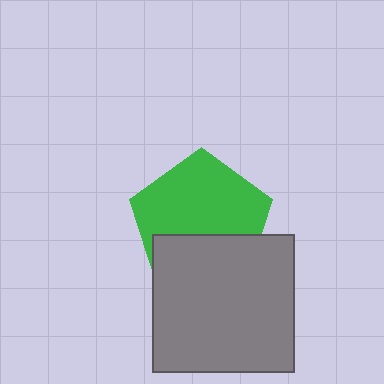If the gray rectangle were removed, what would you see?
You would see the complete green pentagon.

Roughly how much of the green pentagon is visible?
About half of it is visible (roughly 62%).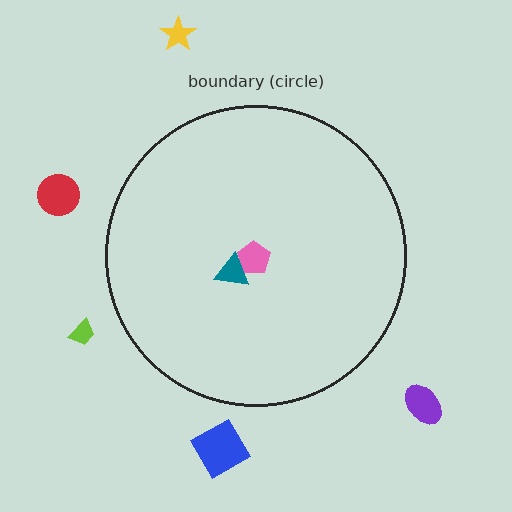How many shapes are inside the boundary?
2 inside, 5 outside.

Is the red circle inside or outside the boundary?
Outside.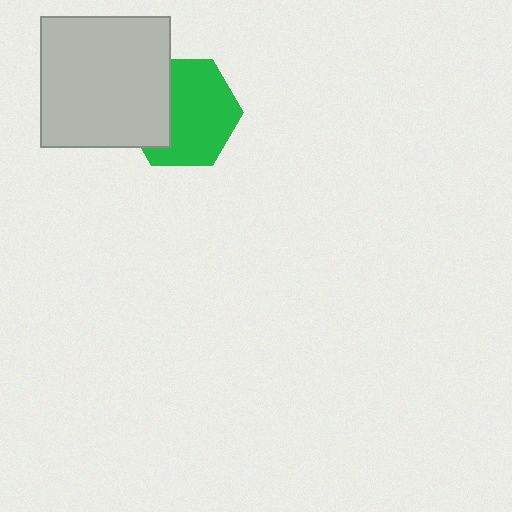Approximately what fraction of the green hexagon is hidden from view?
Roughly 34% of the green hexagon is hidden behind the light gray square.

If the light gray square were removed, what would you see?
You would see the complete green hexagon.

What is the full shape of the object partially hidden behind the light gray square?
The partially hidden object is a green hexagon.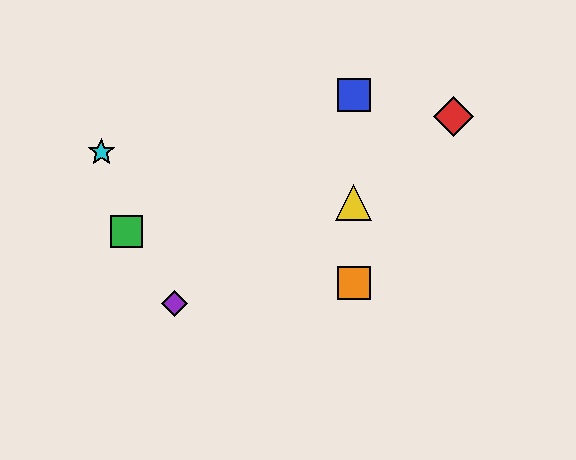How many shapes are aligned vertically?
3 shapes (the blue square, the yellow triangle, the orange square) are aligned vertically.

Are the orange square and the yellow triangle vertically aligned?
Yes, both are at x≈354.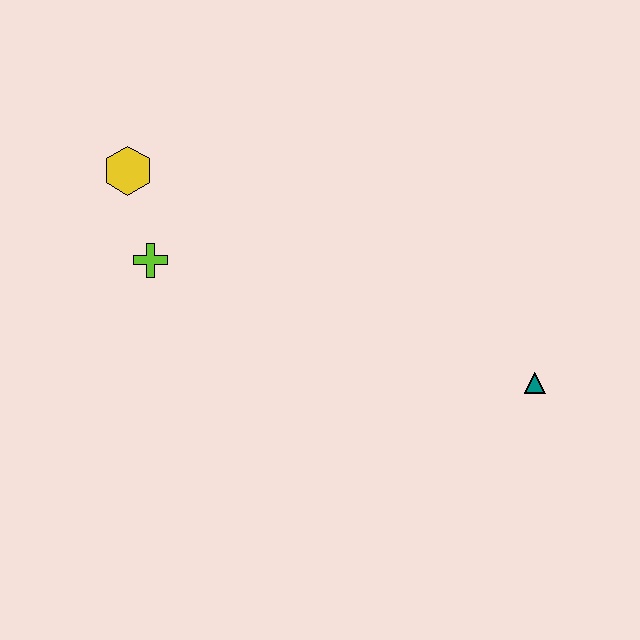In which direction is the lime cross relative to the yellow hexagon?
The lime cross is below the yellow hexagon.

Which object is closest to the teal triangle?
The lime cross is closest to the teal triangle.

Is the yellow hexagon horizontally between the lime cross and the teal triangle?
No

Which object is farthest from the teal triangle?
The yellow hexagon is farthest from the teal triangle.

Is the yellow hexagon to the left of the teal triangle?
Yes